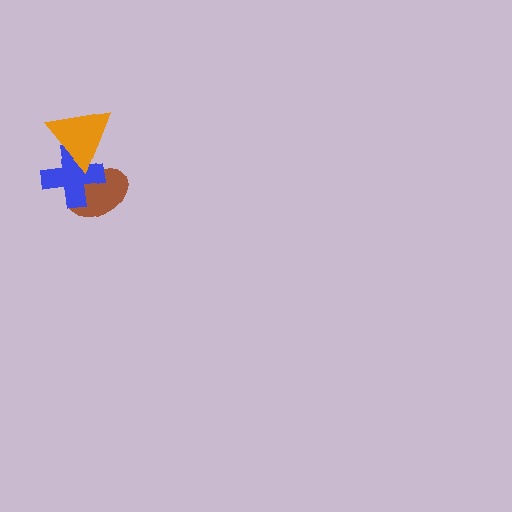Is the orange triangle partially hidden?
No, no other shape covers it.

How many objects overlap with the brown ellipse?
2 objects overlap with the brown ellipse.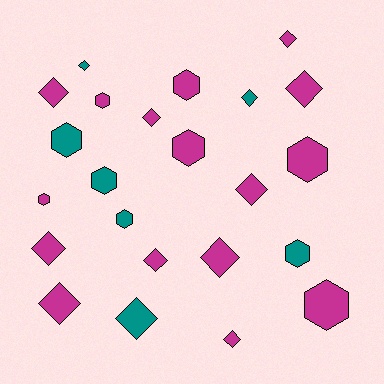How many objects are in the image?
There are 23 objects.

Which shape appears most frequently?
Diamond, with 13 objects.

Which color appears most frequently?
Magenta, with 16 objects.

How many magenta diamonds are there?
There are 10 magenta diamonds.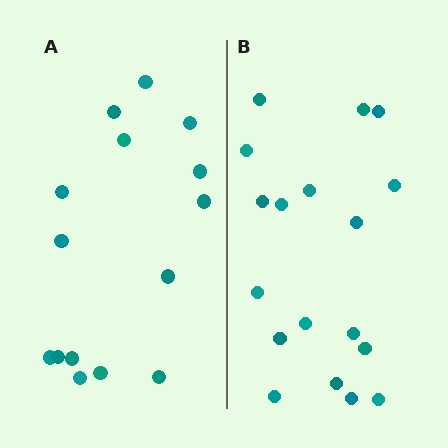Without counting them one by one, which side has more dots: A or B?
Region B (the right region) has more dots.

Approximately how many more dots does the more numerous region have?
Region B has just a few more — roughly 2 or 3 more dots than region A.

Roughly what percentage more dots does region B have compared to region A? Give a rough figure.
About 20% more.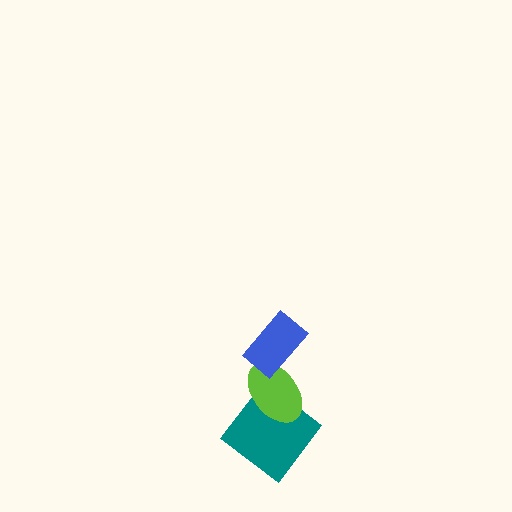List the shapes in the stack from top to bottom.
From top to bottom: the blue rectangle, the lime ellipse, the teal diamond.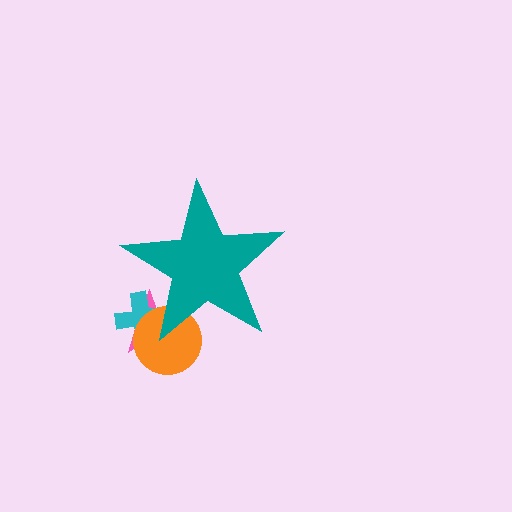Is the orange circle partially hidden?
Yes, the orange circle is partially hidden behind the teal star.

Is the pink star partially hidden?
Yes, the pink star is partially hidden behind the teal star.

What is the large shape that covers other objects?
A teal star.